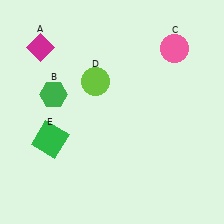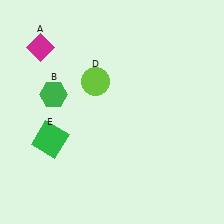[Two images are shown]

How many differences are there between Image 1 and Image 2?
There is 1 difference between the two images.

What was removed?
The pink circle (C) was removed in Image 2.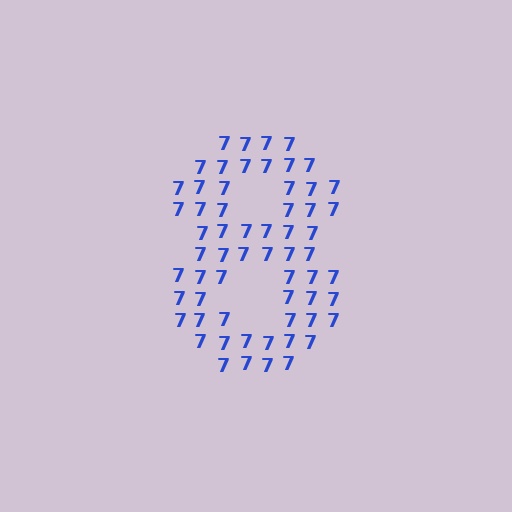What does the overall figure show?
The overall figure shows the digit 8.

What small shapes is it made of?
It is made of small digit 7's.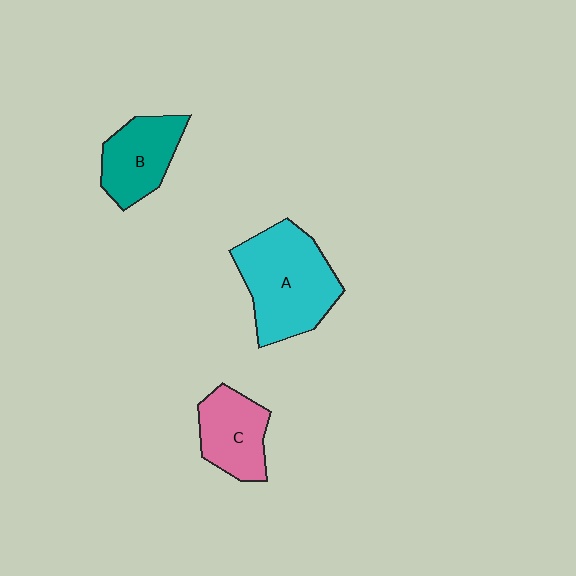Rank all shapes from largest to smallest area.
From largest to smallest: A (cyan), B (teal), C (pink).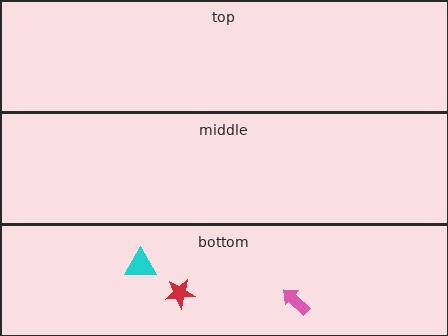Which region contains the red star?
The bottom region.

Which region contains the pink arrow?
The bottom region.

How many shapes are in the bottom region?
3.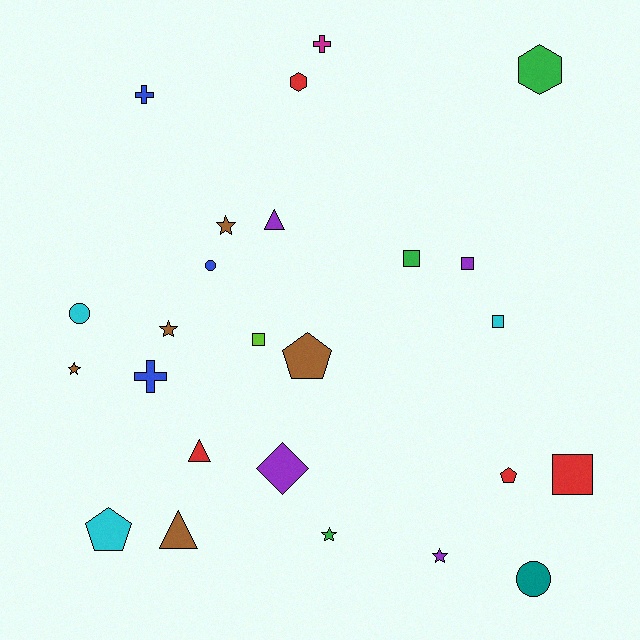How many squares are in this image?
There are 5 squares.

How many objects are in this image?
There are 25 objects.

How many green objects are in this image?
There are 3 green objects.